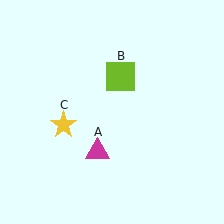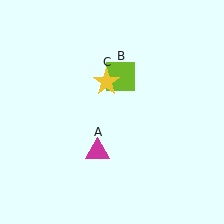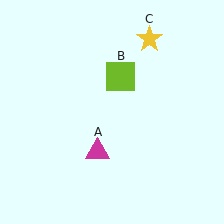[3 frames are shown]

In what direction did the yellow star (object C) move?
The yellow star (object C) moved up and to the right.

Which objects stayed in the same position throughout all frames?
Magenta triangle (object A) and lime square (object B) remained stationary.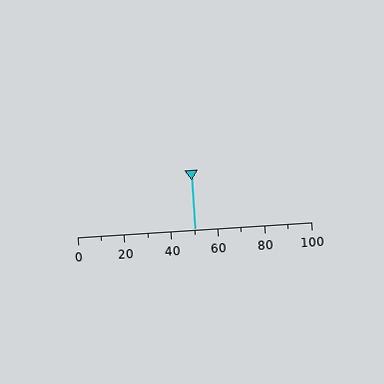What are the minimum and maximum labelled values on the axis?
The axis runs from 0 to 100.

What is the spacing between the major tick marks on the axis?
The major ticks are spaced 20 apart.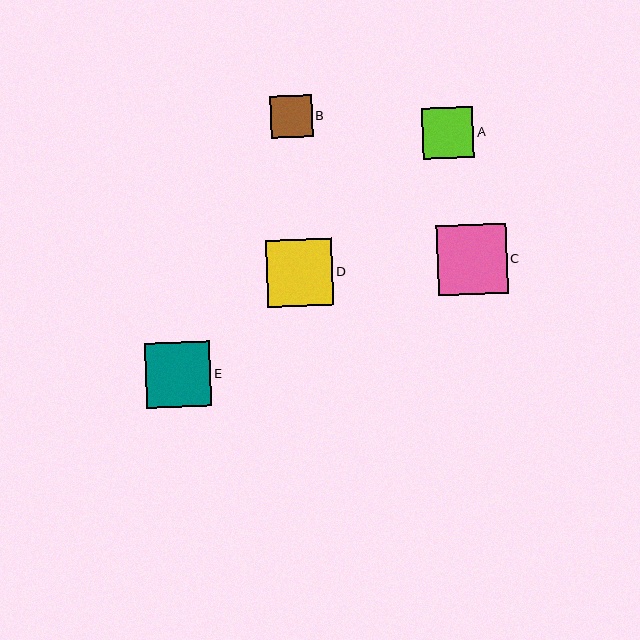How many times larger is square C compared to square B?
Square C is approximately 1.7 times the size of square B.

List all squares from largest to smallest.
From largest to smallest: C, D, E, A, B.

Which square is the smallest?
Square B is the smallest with a size of approximately 42 pixels.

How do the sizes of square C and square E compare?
Square C and square E are approximately the same size.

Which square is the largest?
Square C is the largest with a size of approximately 70 pixels.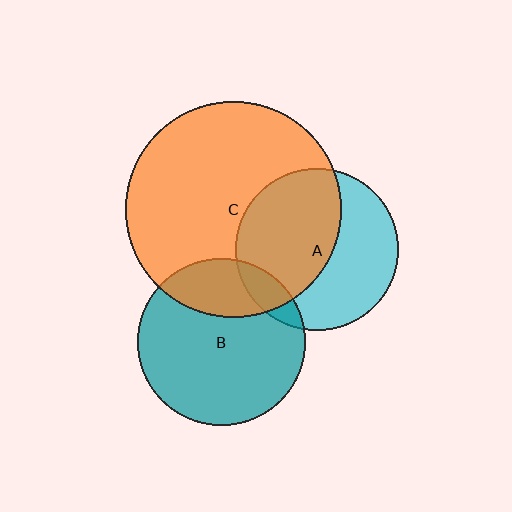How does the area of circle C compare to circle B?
Approximately 1.7 times.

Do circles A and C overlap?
Yes.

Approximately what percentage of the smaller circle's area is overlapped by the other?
Approximately 55%.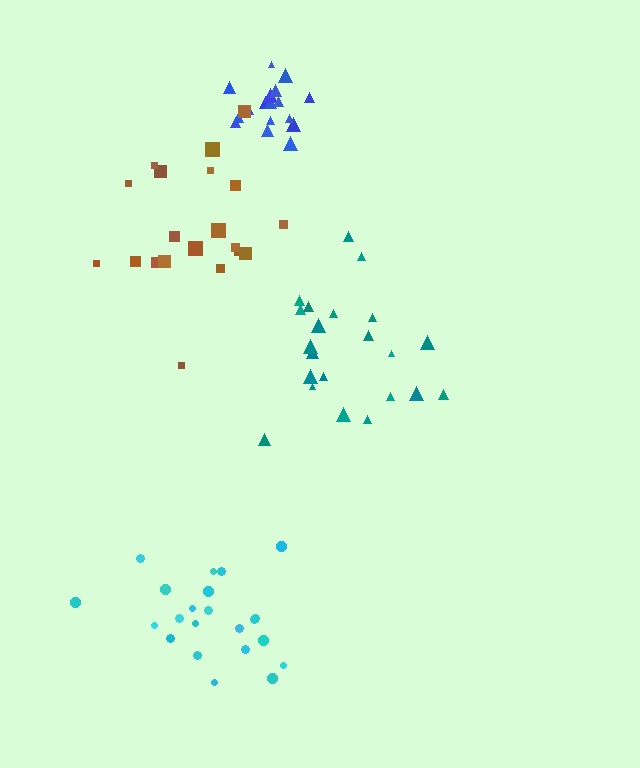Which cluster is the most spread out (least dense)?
Brown.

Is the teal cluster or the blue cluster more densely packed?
Blue.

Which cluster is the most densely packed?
Blue.